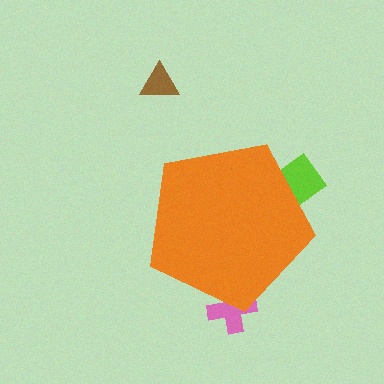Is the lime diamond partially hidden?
Yes, the lime diamond is partially hidden behind the orange pentagon.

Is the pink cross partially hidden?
Yes, the pink cross is partially hidden behind the orange pentagon.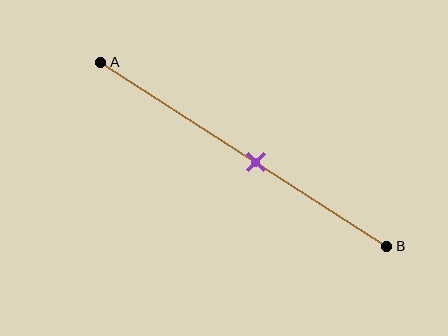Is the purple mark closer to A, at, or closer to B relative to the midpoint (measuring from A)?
The purple mark is closer to point B than the midpoint of segment AB.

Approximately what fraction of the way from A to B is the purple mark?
The purple mark is approximately 55% of the way from A to B.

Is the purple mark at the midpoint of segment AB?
No, the mark is at about 55% from A, not at the 50% midpoint.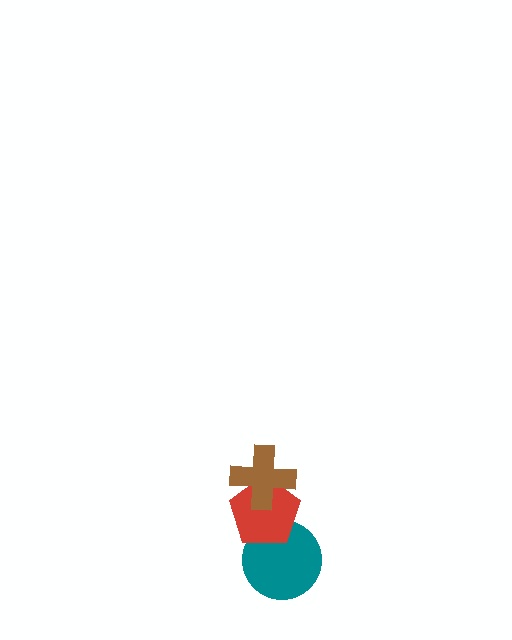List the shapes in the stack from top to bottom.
From top to bottom: the brown cross, the red pentagon, the teal circle.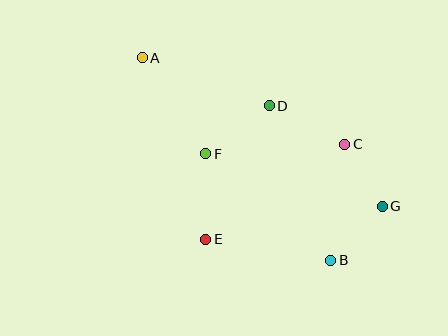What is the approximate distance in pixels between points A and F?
The distance between A and F is approximately 115 pixels.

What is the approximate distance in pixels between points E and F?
The distance between E and F is approximately 85 pixels.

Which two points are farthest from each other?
Points A and G are farthest from each other.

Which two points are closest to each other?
Points C and G are closest to each other.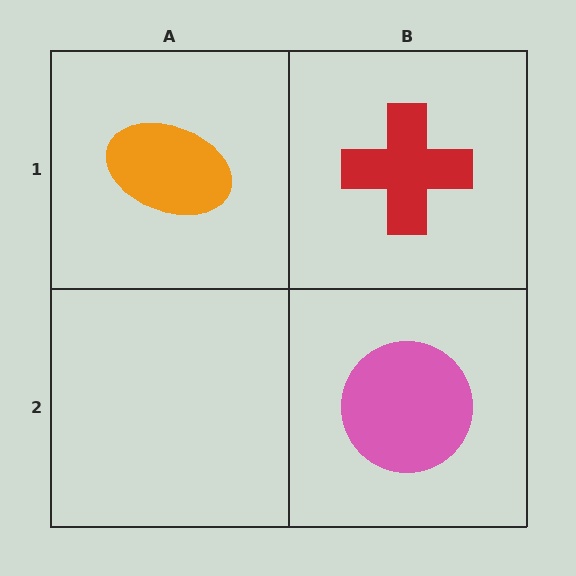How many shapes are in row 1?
2 shapes.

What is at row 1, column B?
A red cross.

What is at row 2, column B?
A pink circle.